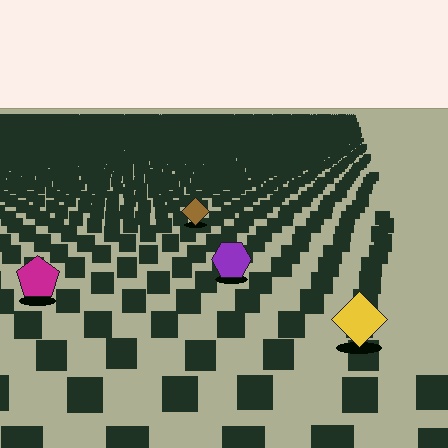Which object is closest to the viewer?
The yellow diamond is closest. The texture marks near it are larger and more spread out.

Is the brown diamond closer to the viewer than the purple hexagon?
No. The purple hexagon is closer — you can tell from the texture gradient: the ground texture is coarser near it.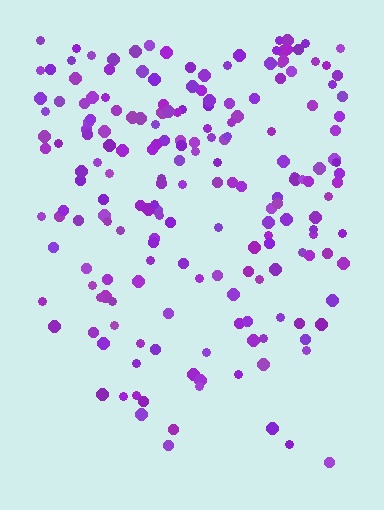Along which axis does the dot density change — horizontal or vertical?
Vertical.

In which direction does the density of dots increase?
From bottom to top, with the top side densest.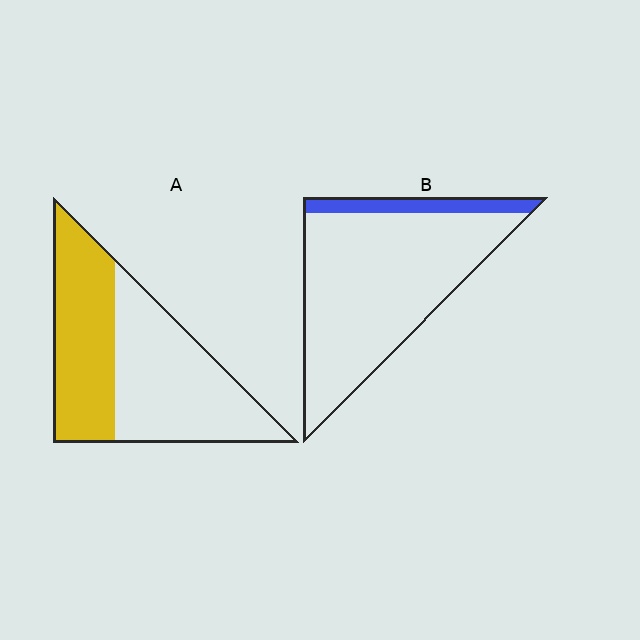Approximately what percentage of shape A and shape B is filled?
A is approximately 45% and B is approximately 15%.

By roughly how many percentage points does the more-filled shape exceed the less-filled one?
By roughly 30 percentage points (A over B).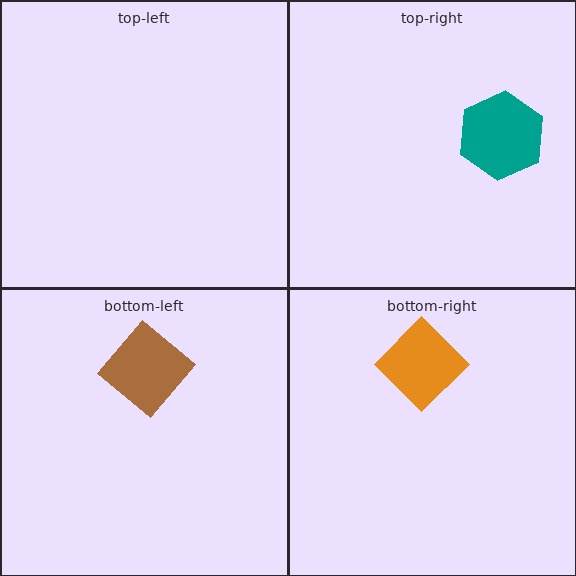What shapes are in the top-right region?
The teal hexagon.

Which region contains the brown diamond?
The bottom-left region.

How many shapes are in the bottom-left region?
1.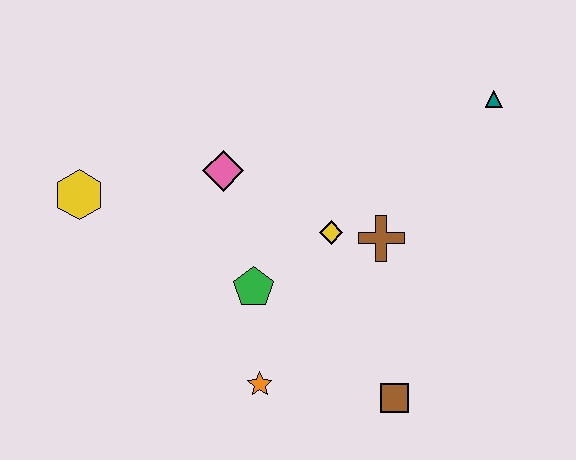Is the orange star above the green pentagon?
No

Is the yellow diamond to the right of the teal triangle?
No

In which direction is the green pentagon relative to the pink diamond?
The green pentagon is below the pink diamond.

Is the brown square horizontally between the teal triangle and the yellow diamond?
Yes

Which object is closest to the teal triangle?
The brown cross is closest to the teal triangle.